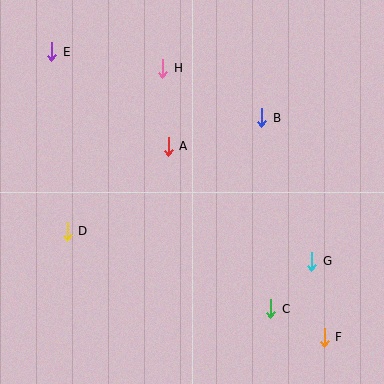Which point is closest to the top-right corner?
Point B is closest to the top-right corner.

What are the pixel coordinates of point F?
Point F is at (324, 337).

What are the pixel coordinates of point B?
Point B is at (262, 118).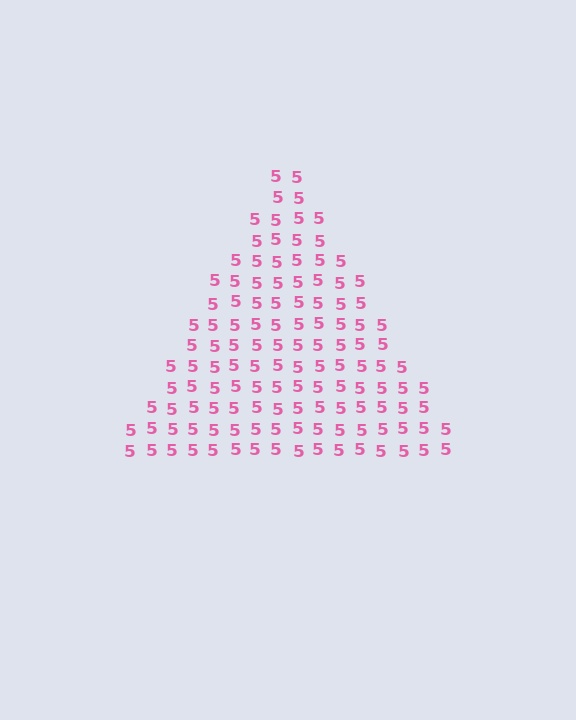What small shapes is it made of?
It is made of small digit 5's.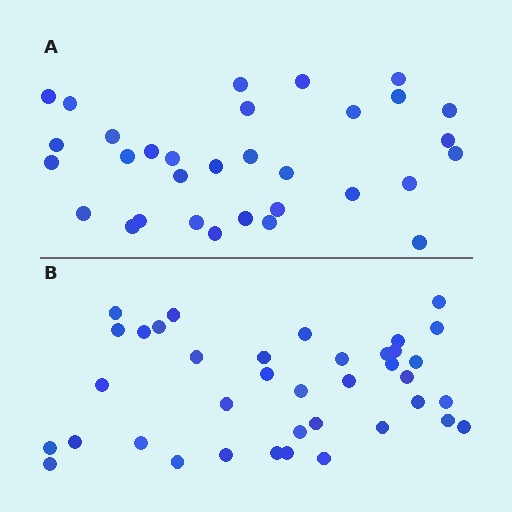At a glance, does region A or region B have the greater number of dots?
Region B (the bottom region) has more dots.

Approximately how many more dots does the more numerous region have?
Region B has about 6 more dots than region A.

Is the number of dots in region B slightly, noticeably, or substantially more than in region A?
Region B has only slightly more — the two regions are fairly close. The ratio is roughly 1.2 to 1.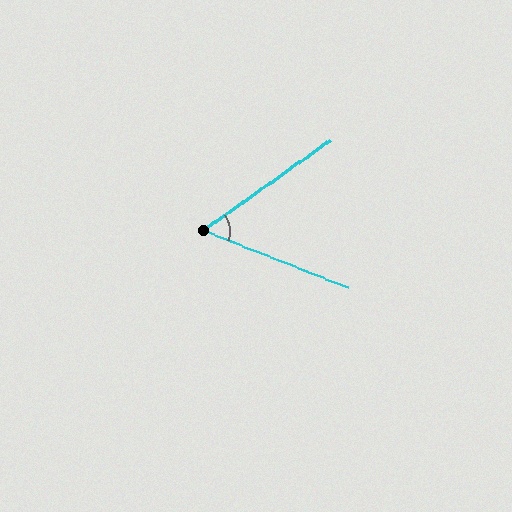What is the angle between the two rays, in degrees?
Approximately 57 degrees.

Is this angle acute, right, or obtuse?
It is acute.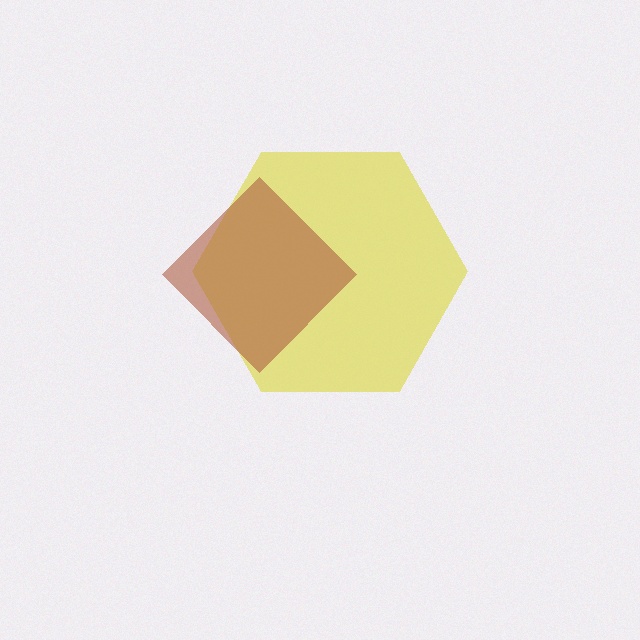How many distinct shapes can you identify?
There are 2 distinct shapes: a yellow hexagon, a brown diamond.